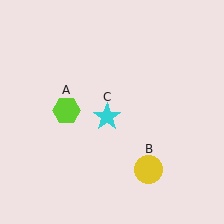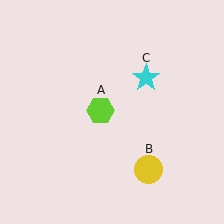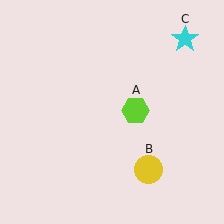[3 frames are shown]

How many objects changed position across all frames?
2 objects changed position: lime hexagon (object A), cyan star (object C).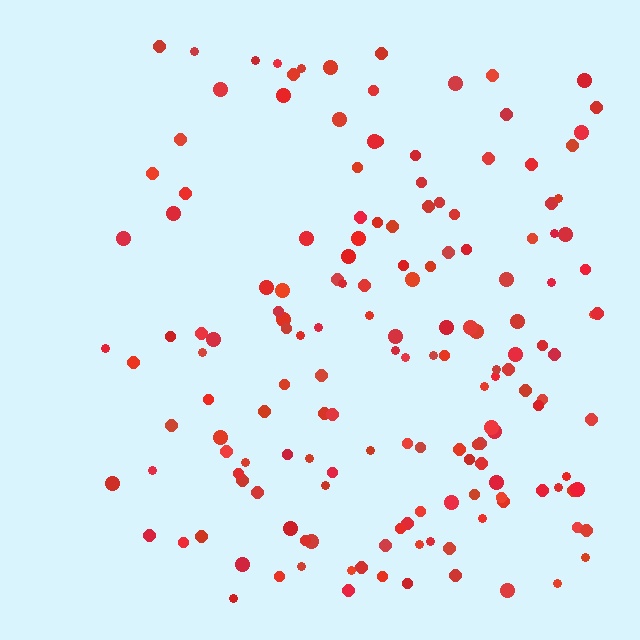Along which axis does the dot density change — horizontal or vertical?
Horizontal.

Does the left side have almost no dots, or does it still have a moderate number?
Still a moderate number, just noticeably fewer than the right.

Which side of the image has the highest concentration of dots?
The right.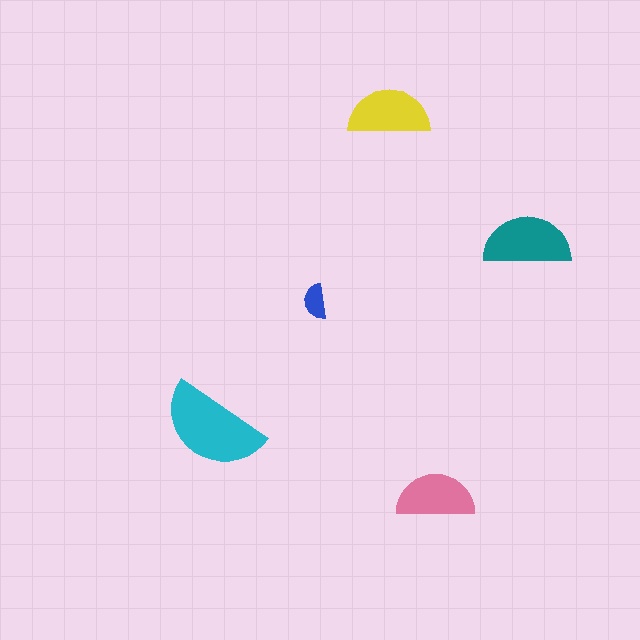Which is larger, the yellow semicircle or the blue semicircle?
The yellow one.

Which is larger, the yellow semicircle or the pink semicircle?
The yellow one.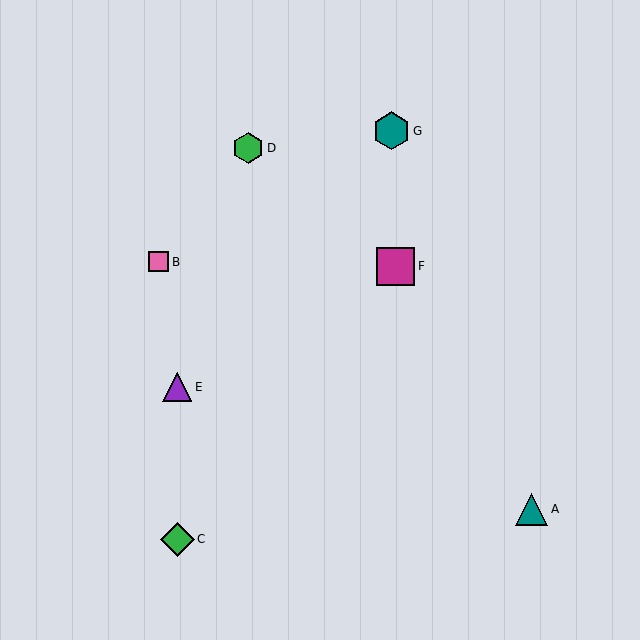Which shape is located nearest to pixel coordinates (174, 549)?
The green diamond (labeled C) at (178, 539) is nearest to that location.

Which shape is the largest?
The magenta square (labeled F) is the largest.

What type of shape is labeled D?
Shape D is a green hexagon.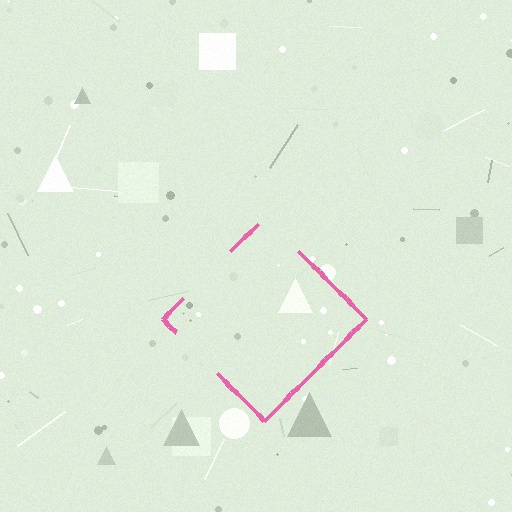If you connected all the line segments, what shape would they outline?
They would outline a diamond.